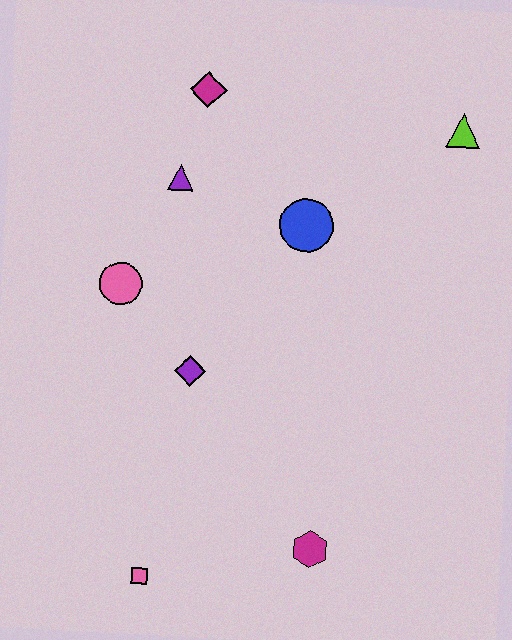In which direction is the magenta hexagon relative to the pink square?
The magenta hexagon is to the right of the pink square.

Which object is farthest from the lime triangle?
The pink square is farthest from the lime triangle.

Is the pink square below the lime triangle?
Yes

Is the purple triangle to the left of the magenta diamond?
Yes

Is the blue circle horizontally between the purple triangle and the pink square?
No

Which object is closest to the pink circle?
The purple diamond is closest to the pink circle.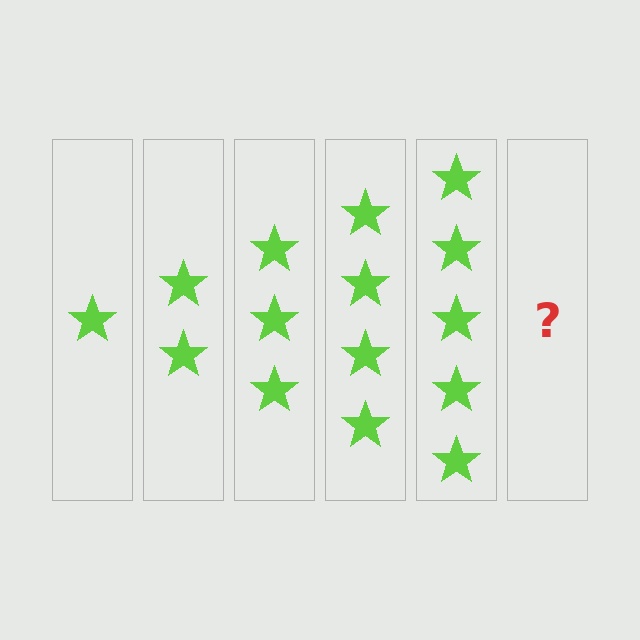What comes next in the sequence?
The next element should be 6 stars.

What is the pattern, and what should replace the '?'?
The pattern is that each step adds one more star. The '?' should be 6 stars.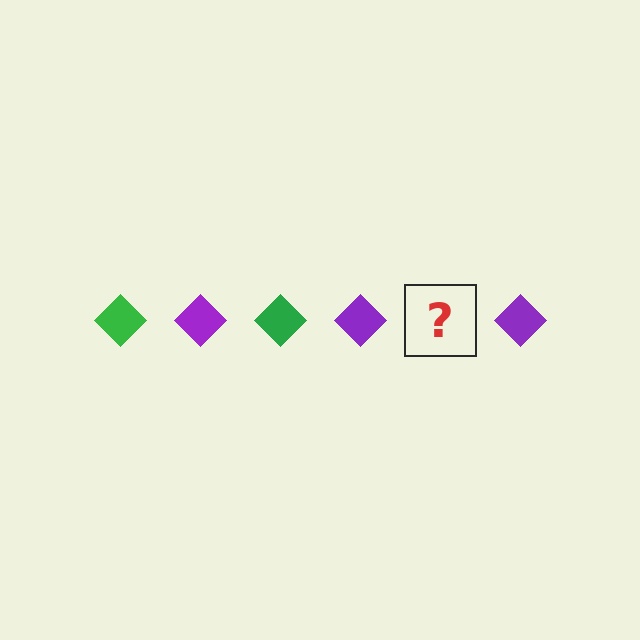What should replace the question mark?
The question mark should be replaced with a green diamond.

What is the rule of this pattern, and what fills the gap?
The rule is that the pattern cycles through green, purple diamonds. The gap should be filled with a green diamond.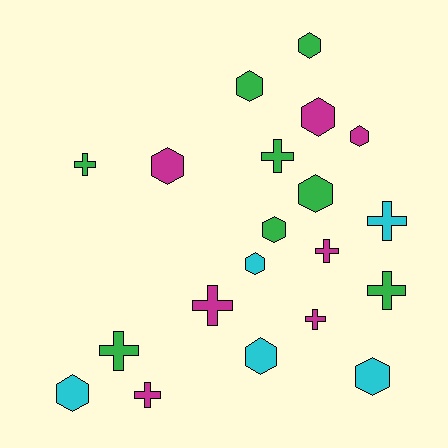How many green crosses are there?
There are 4 green crosses.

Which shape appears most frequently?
Hexagon, with 11 objects.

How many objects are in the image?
There are 20 objects.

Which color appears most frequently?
Green, with 8 objects.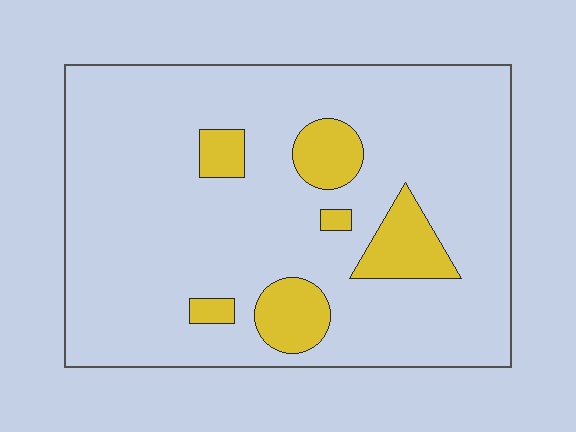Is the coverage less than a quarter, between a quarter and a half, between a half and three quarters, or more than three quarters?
Less than a quarter.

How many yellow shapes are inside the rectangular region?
6.